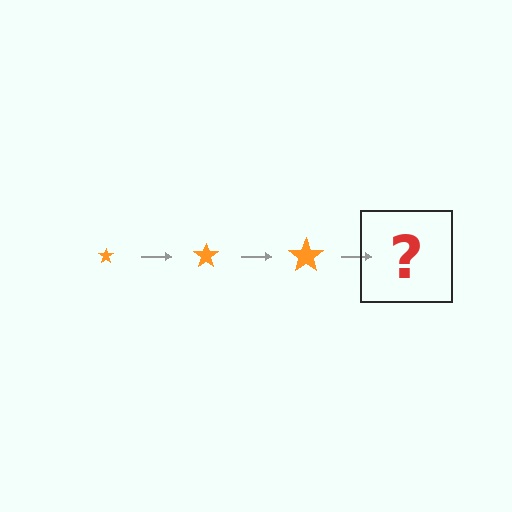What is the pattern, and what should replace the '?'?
The pattern is that the star gets progressively larger each step. The '?' should be an orange star, larger than the previous one.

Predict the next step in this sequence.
The next step is an orange star, larger than the previous one.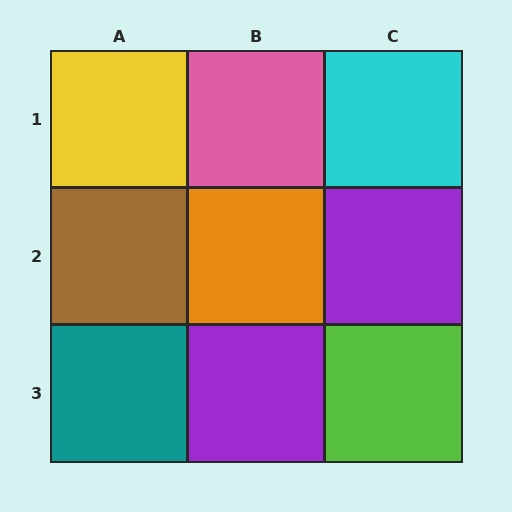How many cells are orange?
1 cell is orange.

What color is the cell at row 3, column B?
Purple.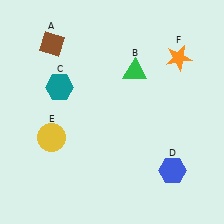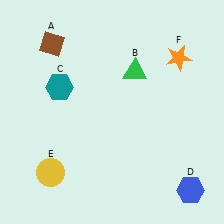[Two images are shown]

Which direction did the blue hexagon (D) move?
The blue hexagon (D) moved down.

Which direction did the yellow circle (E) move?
The yellow circle (E) moved down.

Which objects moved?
The objects that moved are: the blue hexagon (D), the yellow circle (E).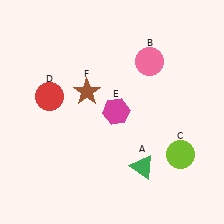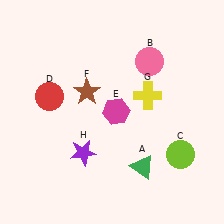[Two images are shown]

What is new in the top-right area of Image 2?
A yellow cross (G) was added in the top-right area of Image 2.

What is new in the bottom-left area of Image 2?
A purple star (H) was added in the bottom-left area of Image 2.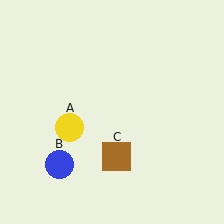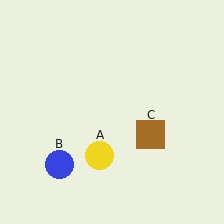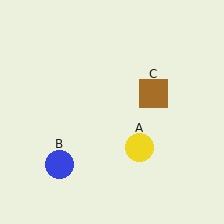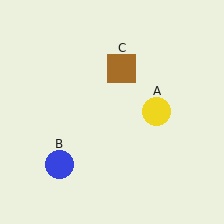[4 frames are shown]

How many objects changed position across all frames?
2 objects changed position: yellow circle (object A), brown square (object C).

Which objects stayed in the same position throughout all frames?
Blue circle (object B) remained stationary.